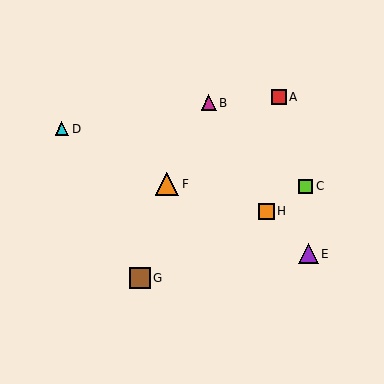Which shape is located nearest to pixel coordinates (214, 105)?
The magenta triangle (labeled B) at (209, 103) is nearest to that location.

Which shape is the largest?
The orange triangle (labeled F) is the largest.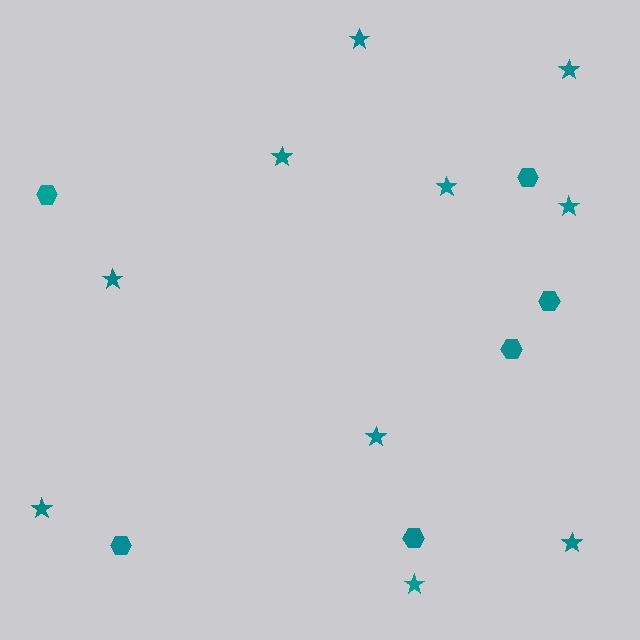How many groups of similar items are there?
There are 2 groups: one group of stars (10) and one group of hexagons (6).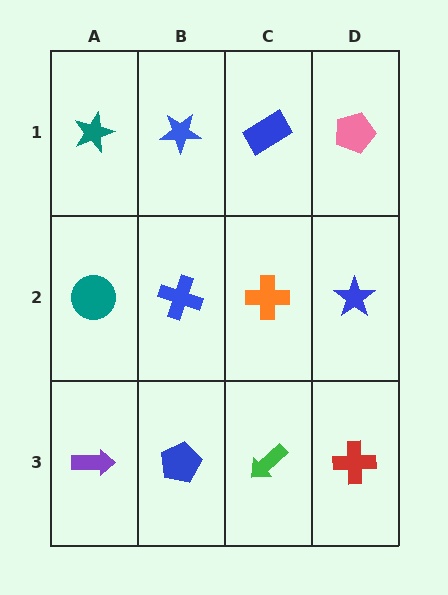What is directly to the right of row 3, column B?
A green arrow.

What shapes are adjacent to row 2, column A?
A teal star (row 1, column A), a purple arrow (row 3, column A), a blue cross (row 2, column B).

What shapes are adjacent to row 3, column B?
A blue cross (row 2, column B), a purple arrow (row 3, column A), a green arrow (row 3, column C).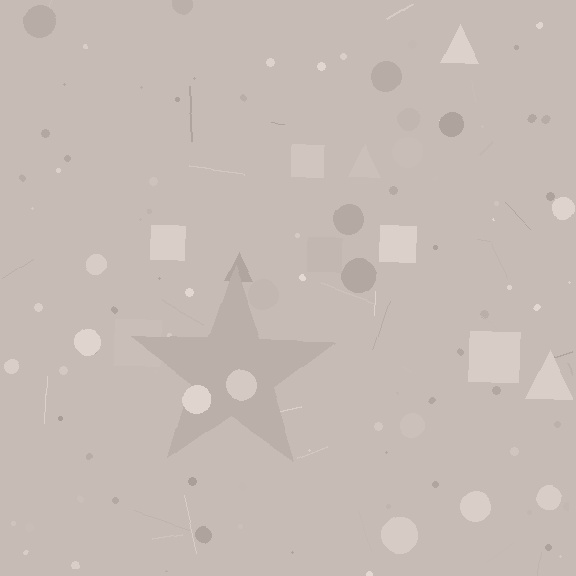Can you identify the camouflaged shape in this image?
The camouflaged shape is a star.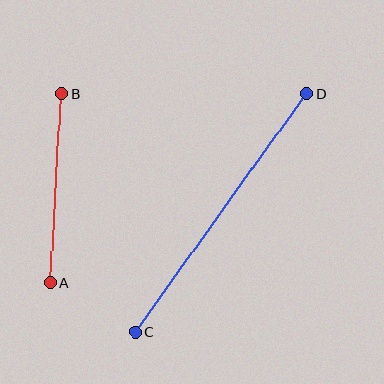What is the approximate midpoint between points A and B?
The midpoint is at approximately (56, 188) pixels.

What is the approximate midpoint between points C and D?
The midpoint is at approximately (221, 213) pixels.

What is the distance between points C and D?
The distance is approximately 293 pixels.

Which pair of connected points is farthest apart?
Points C and D are farthest apart.